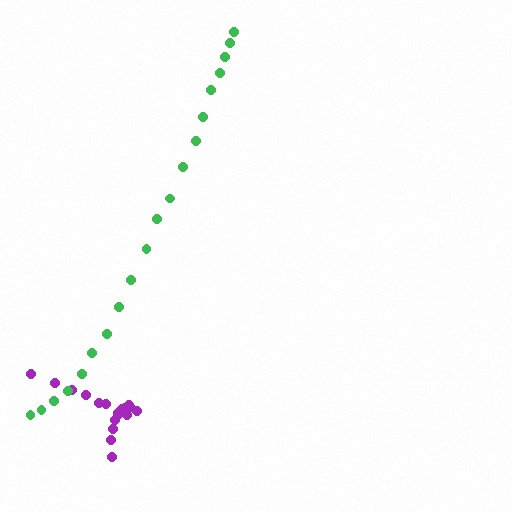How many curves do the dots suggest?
There are 2 distinct paths.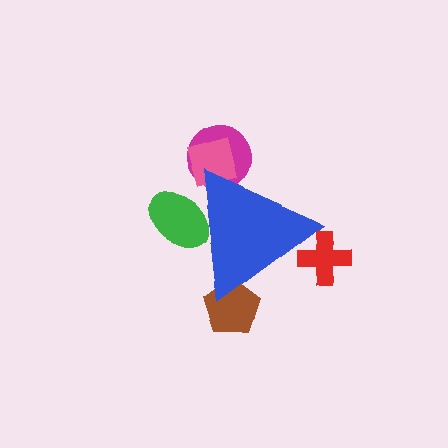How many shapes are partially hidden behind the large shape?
5 shapes are partially hidden.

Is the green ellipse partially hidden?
Yes, the green ellipse is partially hidden behind the blue triangle.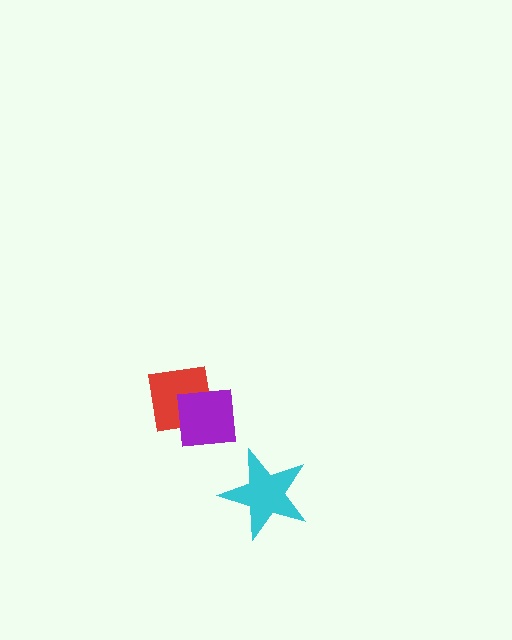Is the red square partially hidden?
Yes, it is partially covered by another shape.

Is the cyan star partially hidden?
No, no other shape covers it.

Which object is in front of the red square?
The purple square is in front of the red square.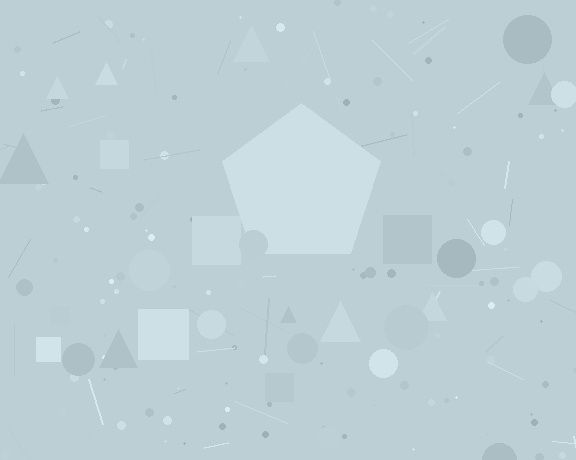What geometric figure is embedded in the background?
A pentagon is embedded in the background.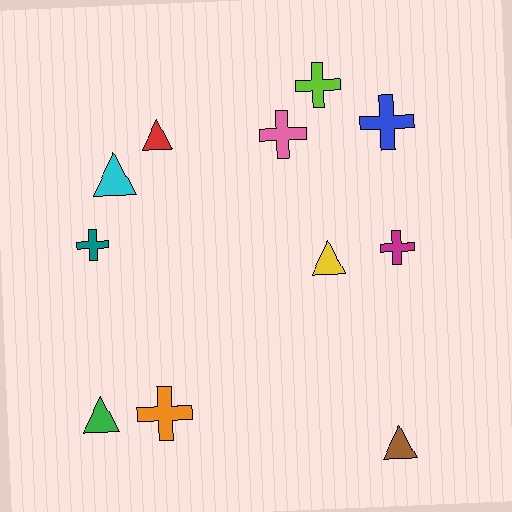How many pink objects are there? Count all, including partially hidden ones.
There is 1 pink object.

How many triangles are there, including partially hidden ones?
There are 5 triangles.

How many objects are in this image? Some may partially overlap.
There are 11 objects.